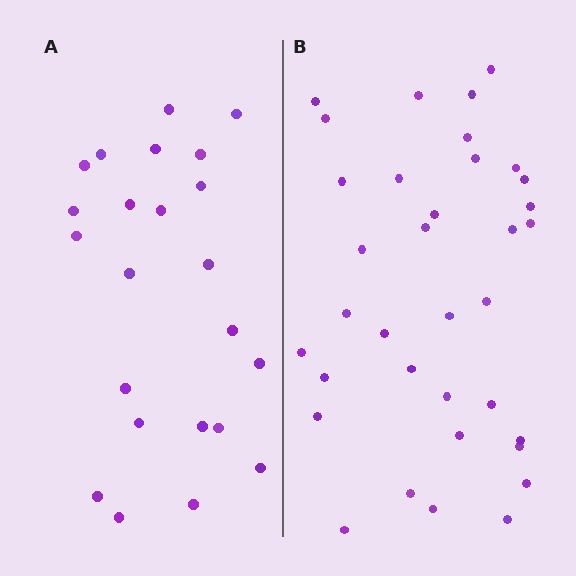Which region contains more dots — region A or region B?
Region B (the right region) has more dots.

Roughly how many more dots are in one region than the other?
Region B has roughly 12 or so more dots than region A.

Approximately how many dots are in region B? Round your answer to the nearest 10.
About 40 dots. (The exact count is 35, which rounds to 40.)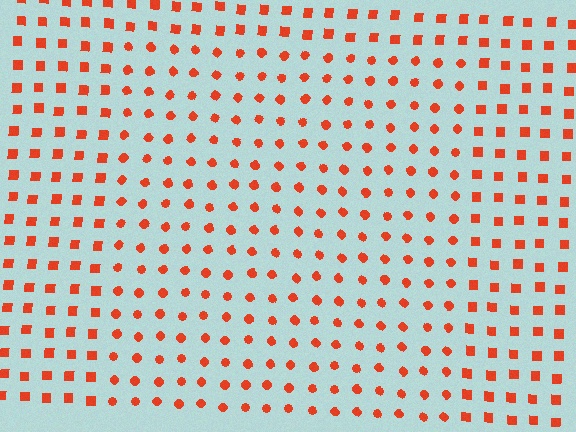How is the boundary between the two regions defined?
The boundary is defined by a change in element shape: circles inside vs. squares outside. All elements share the same color and spacing.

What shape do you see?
I see a rectangle.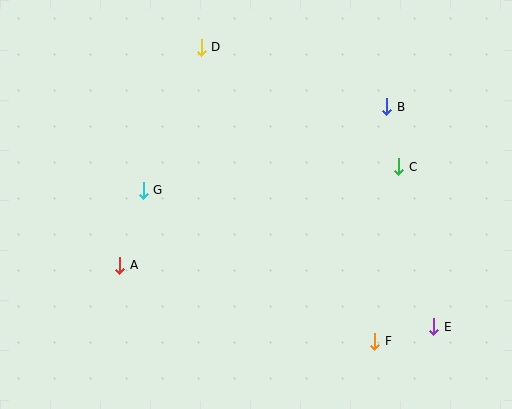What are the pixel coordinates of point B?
Point B is at (387, 107).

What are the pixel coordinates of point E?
Point E is at (434, 327).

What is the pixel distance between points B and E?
The distance between B and E is 225 pixels.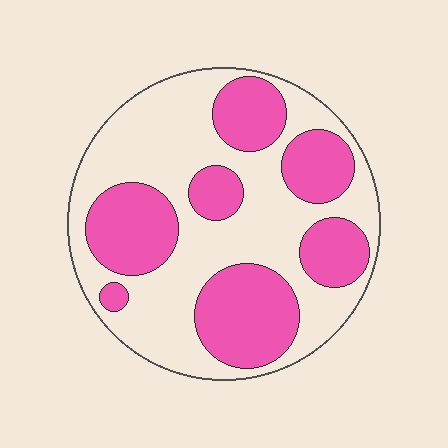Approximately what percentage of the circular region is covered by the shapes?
Approximately 40%.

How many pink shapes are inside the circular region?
7.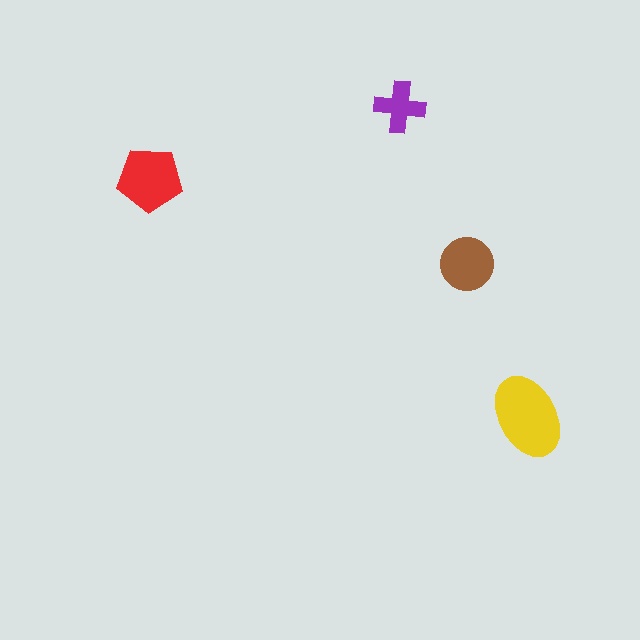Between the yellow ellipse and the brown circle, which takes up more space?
The yellow ellipse.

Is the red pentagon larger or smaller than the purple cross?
Larger.